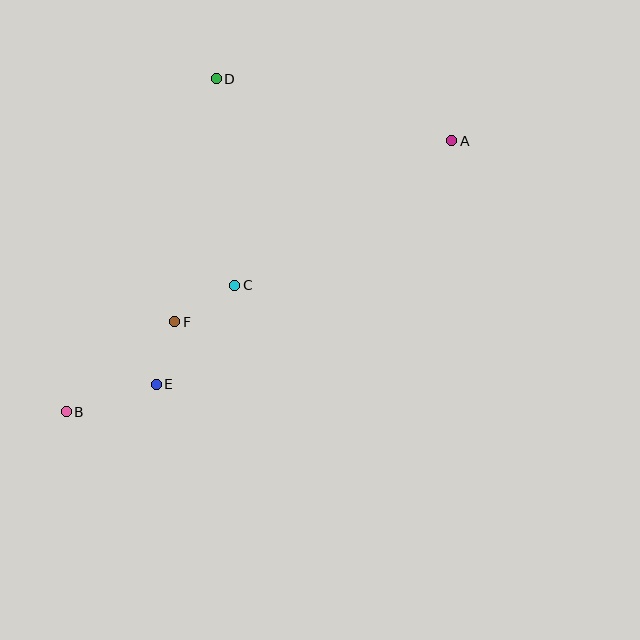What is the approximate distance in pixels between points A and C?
The distance between A and C is approximately 261 pixels.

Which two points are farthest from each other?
Points A and B are farthest from each other.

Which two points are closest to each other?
Points E and F are closest to each other.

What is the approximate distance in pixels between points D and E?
The distance between D and E is approximately 311 pixels.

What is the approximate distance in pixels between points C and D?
The distance between C and D is approximately 208 pixels.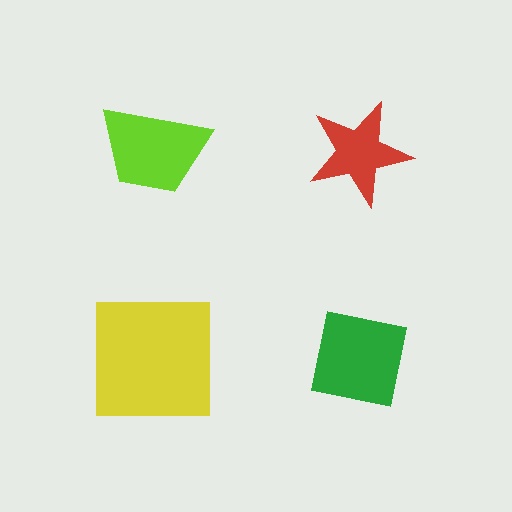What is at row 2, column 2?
A green square.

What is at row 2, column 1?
A yellow square.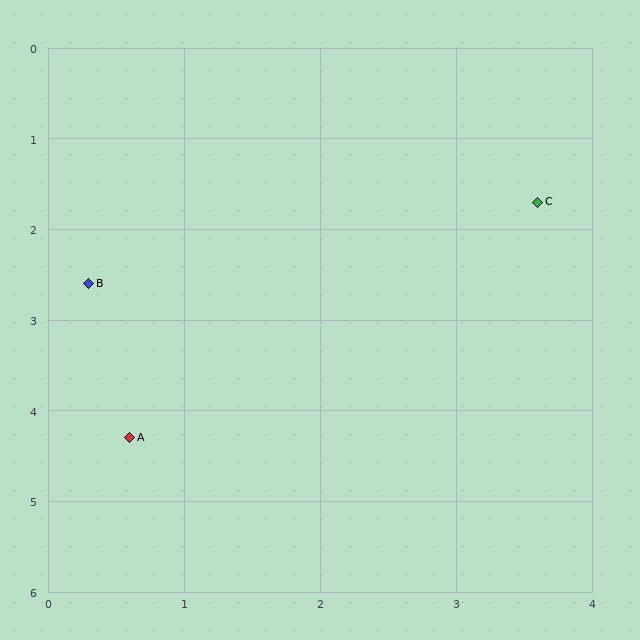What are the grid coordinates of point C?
Point C is at approximately (3.6, 1.7).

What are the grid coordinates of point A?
Point A is at approximately (0.6, 4.3).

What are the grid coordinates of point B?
Point B is at approximately (0.3, 2.6).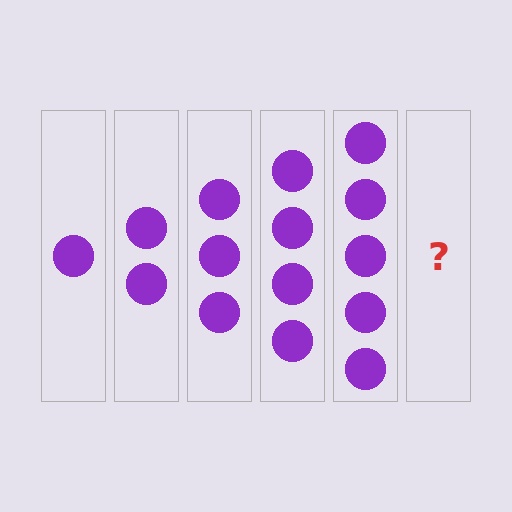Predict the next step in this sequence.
The next step is 6 circles.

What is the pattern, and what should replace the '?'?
The pattern is that each step adds one more circle. The '?' should be 6 circles.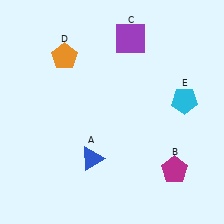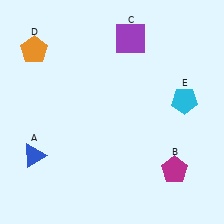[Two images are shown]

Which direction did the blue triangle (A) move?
The blue triangle (A) moved left.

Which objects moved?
The objects that moved are: the blue triangle (A), the orange pentagon (D).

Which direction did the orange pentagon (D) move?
The orange pentagon (D) moved left.